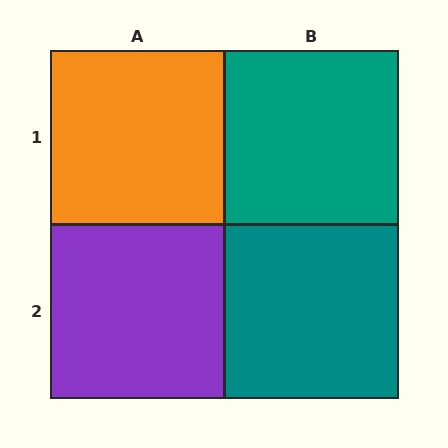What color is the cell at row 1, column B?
Teal.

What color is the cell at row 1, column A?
Orange.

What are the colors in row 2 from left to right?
Purple, teal.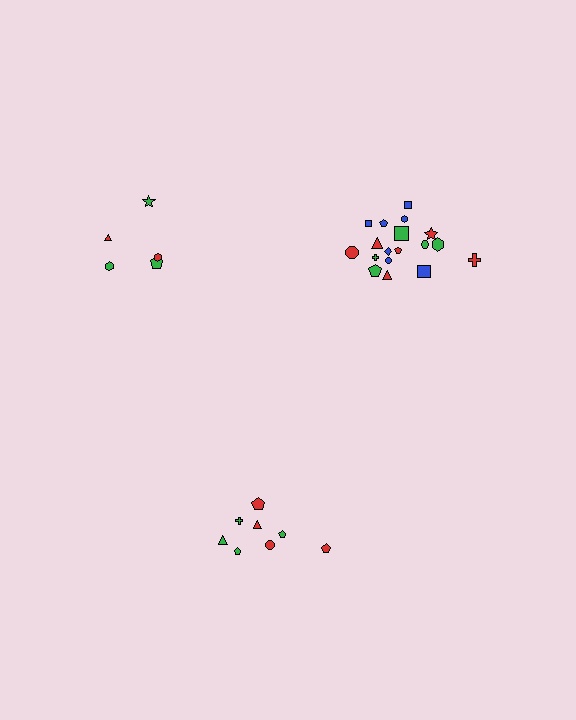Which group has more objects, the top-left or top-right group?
The top-right group.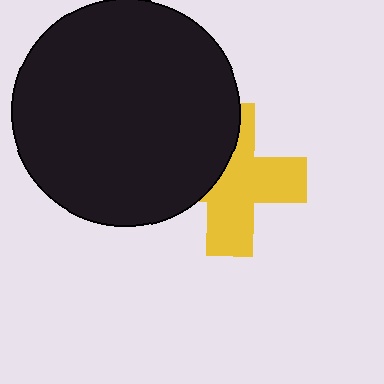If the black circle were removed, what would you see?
You would see the complete yellow cross.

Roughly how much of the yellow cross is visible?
About half of it is visible (roughly 62%).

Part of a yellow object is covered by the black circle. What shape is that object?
It is a cross.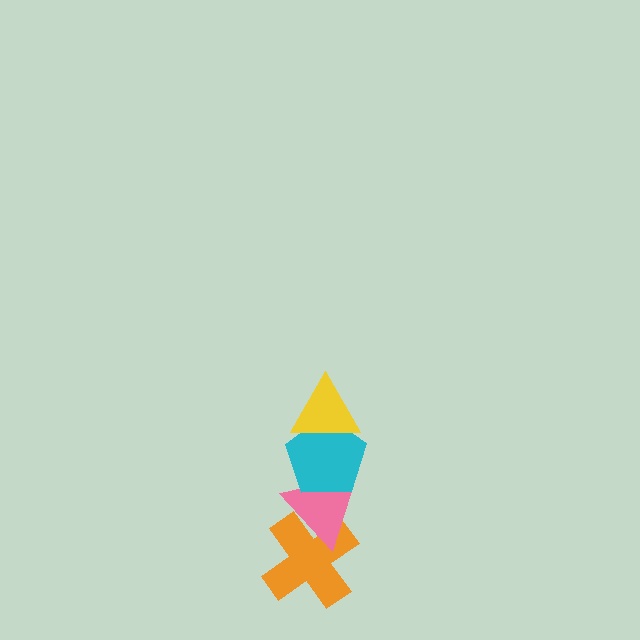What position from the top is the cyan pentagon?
The cyan pentagon is 2nd from the top.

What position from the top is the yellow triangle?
The yellow triangle is 1st from the top.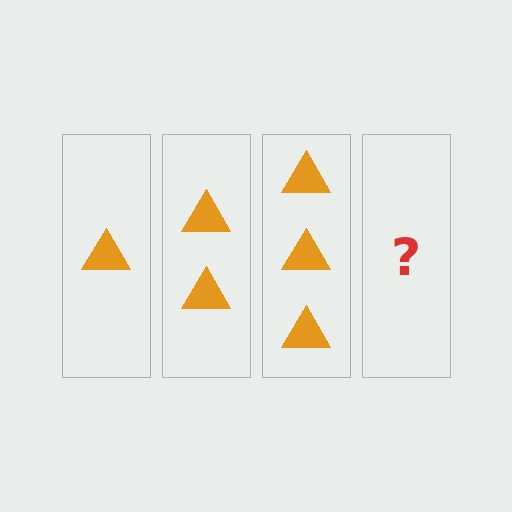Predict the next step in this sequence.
The next step is 4 triangles.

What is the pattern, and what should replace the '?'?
The pattern is that each step adds one more triangle. The '?' should be 4 triangles.